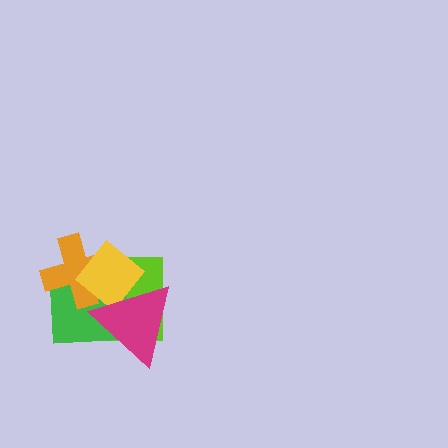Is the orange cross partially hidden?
Yes, it is partially covered by another shape.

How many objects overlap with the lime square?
4 objects overlap with the lime square.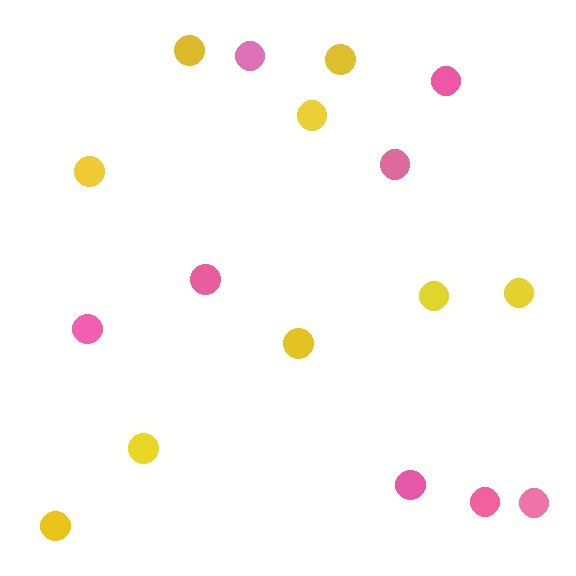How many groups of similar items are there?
There are 2 groups: one group of yellow circles (9) and one group of pink circles (8).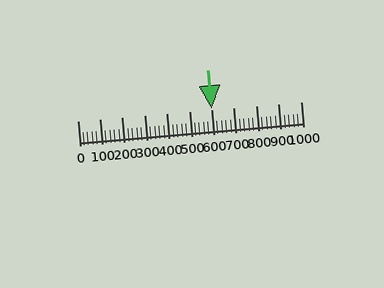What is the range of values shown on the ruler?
The ruler shows values from 0 to 1000.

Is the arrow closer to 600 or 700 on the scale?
The arrow is closer to 600.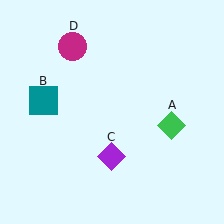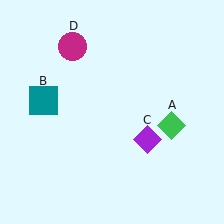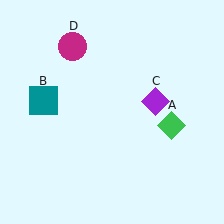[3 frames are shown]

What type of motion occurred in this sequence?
The purple diamond (object C) rotated counterclockwise around the center of the scene.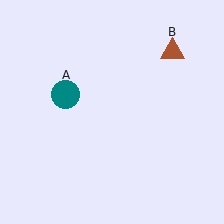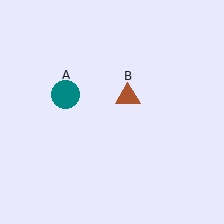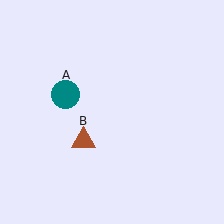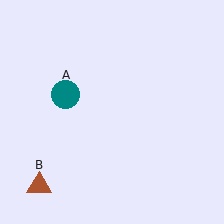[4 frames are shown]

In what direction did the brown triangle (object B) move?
The brown triangle (object B) moved down and to the left.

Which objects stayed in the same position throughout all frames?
Teal circle (object A) remained stationary.